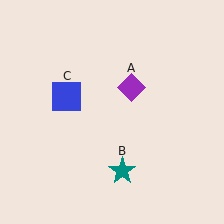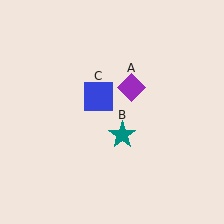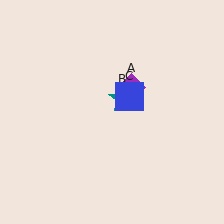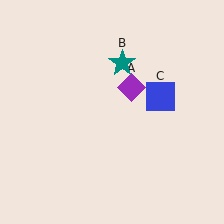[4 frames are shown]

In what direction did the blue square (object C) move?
The blue square (object C) moved right.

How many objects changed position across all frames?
2 objects changed position: teal star (object B), blue square (object C).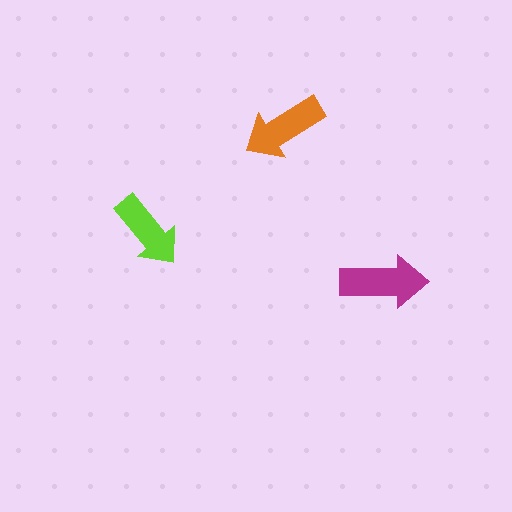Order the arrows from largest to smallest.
the magenta one, the orange one, the lime one.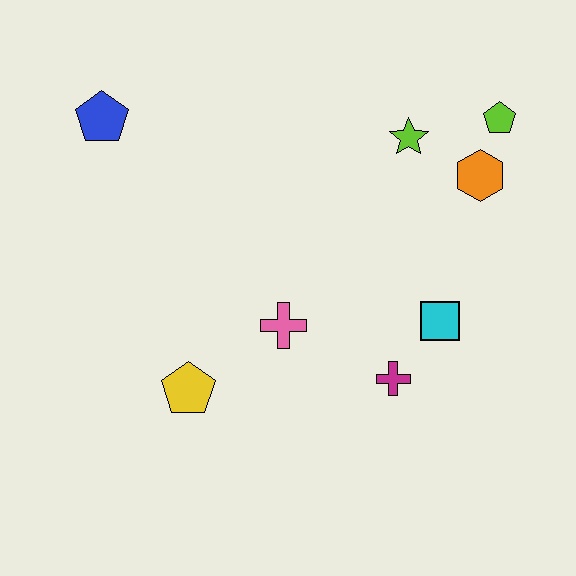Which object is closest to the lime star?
The orange hexagon is closest to the lime star.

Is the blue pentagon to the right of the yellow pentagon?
No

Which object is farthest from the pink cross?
The lime pentagon is farthest from the pink cross.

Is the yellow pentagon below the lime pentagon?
Yes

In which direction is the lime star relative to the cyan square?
The lime star is above the cyan square.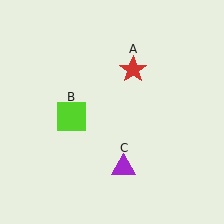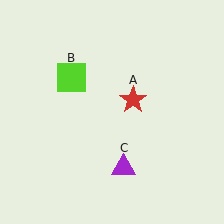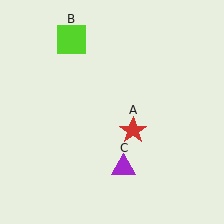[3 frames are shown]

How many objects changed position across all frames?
2 objects changed position: red star (object A), lime square (object B).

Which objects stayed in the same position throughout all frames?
Purple triangle (object C) remained stationary.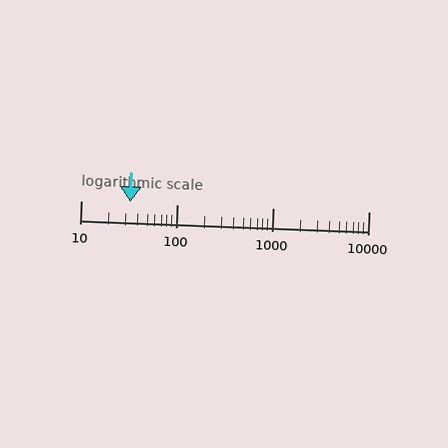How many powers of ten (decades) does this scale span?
The scale spans 3 decades, from 10 to 10000.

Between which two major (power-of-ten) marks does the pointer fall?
The pointer is between 10 and 100.